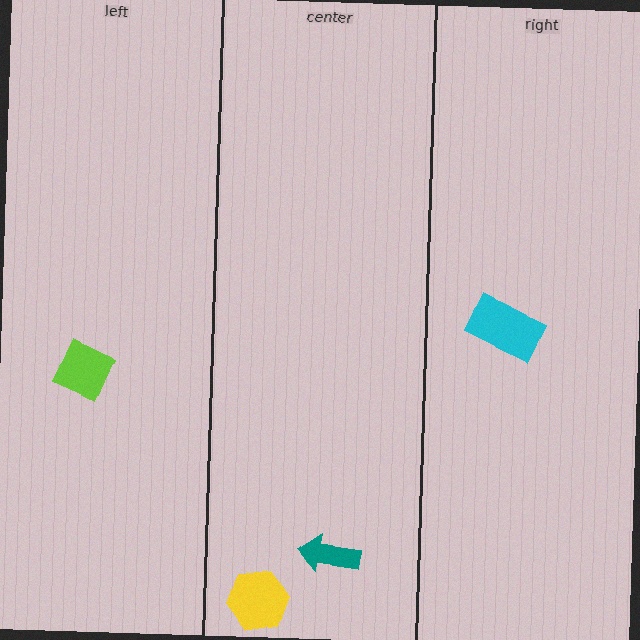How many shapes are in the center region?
2.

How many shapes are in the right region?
1.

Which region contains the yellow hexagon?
The center region.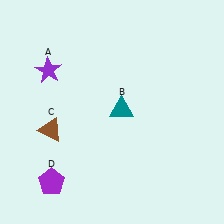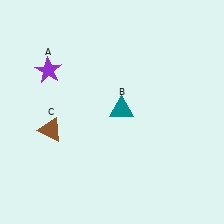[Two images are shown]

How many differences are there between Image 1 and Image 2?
There is 1 difference between the two images.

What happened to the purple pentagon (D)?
The purple pentagon (D) was removed in Image 2. It was in the bottom-left area of Image 1.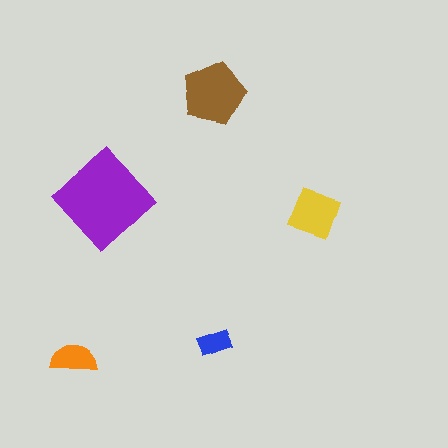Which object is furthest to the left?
The orange semicircle is leftmost.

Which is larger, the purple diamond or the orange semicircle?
The purple diamond.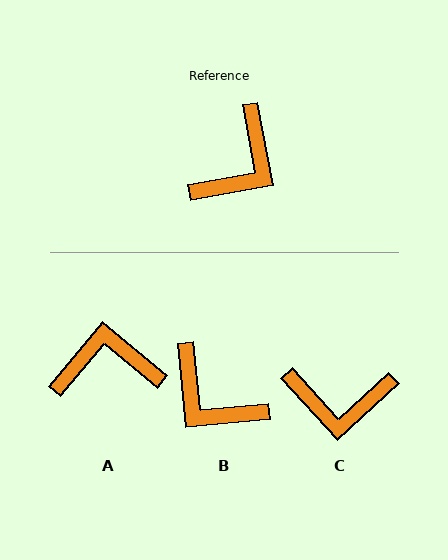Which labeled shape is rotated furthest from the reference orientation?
A, about 130 degrees away.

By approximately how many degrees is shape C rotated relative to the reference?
Approximately 58 degrees clockwise.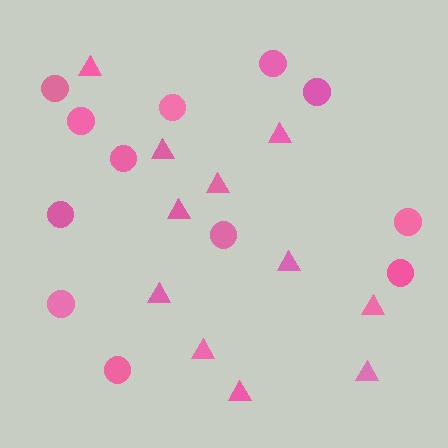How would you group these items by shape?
There are 2 groups: one group of triangles (11) and one group of circles (12).